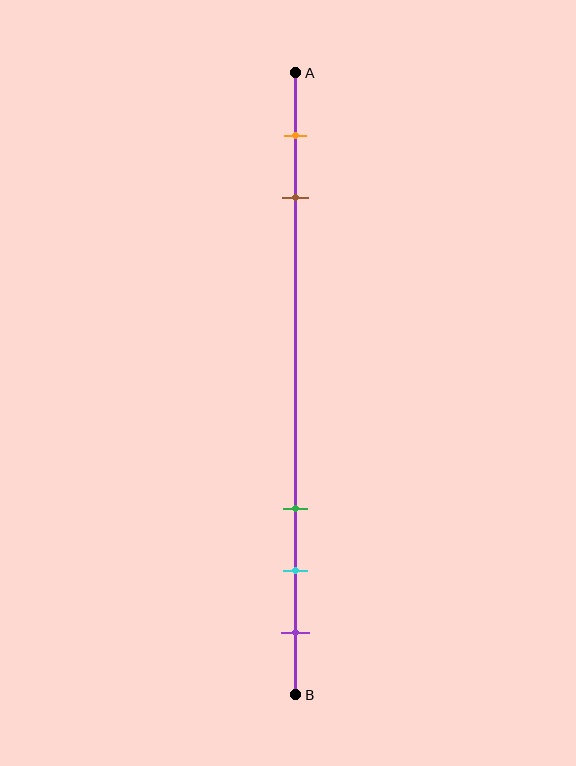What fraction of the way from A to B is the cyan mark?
The cyan mark is approximately 80% (0.8) of the way from A to B.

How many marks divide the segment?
There are 5 marks dividing the segment.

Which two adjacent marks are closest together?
The cyan and purple marks are the closest adjacent pair.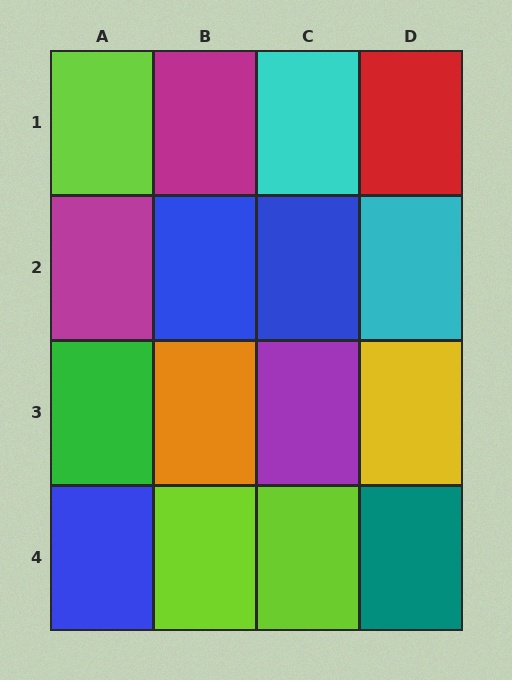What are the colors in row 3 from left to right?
Green, orange, purple, yellow.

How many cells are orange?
1 cell is orange.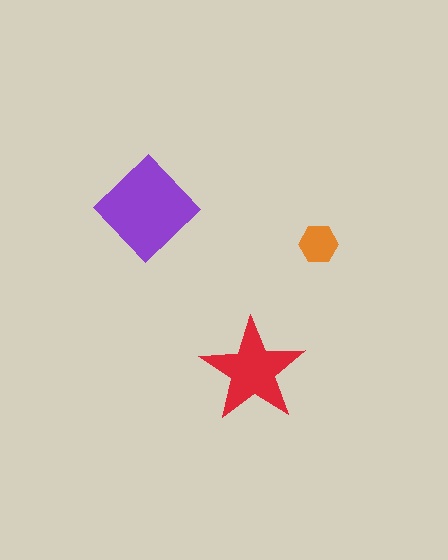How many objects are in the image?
There are 3 objects in the image.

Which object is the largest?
The purple diamond.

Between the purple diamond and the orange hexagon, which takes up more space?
The purple diamond.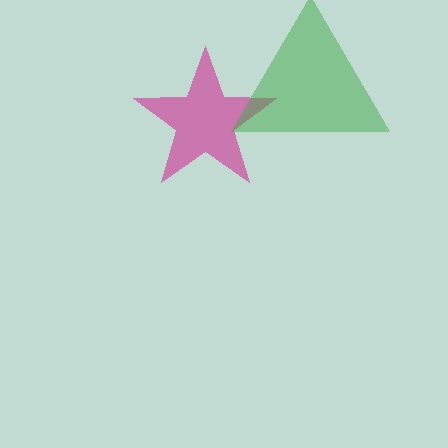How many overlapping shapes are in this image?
There are 2 overlapping shapes in the image.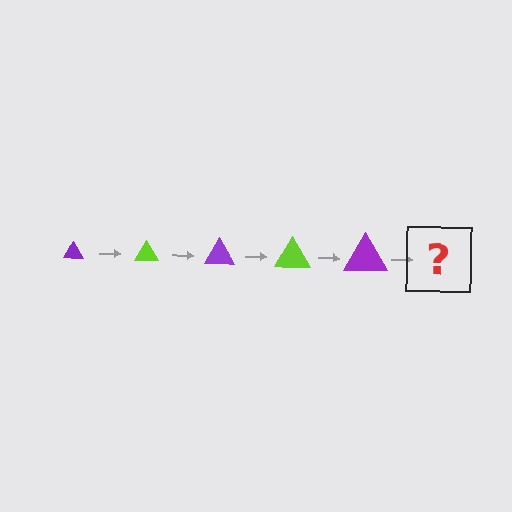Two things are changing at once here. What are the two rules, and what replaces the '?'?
The two rules are that the triangle grows larger each step and the color cycles through purple and lime. The '?' should be a lime triangle, larger than the previous one.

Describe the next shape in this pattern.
It should be a lime triangle, larger than the previous one.